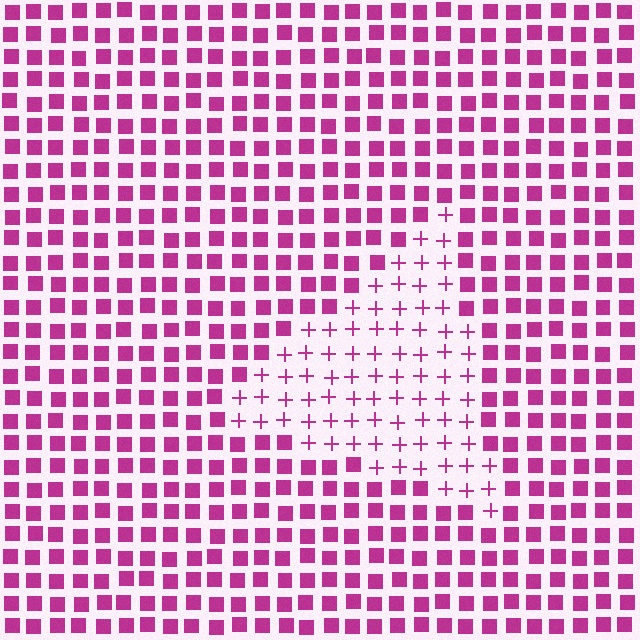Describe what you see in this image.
The image is filled with small magenta elements arranged in a uniform grid. A triangle-shaped region contains plus signs, while the surrounding area contains squares. The boundary is defined purely by the change in element shape.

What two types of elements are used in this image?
The image uses plus signs inside the triangle region and squares outside it.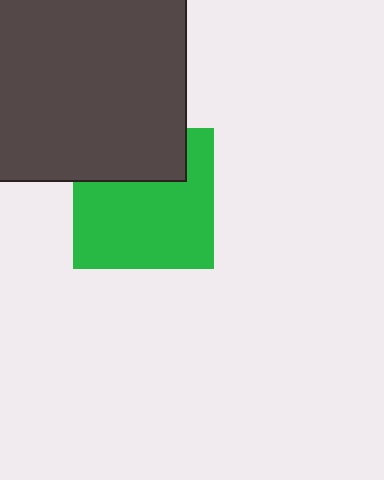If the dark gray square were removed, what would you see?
You would see the complete green square.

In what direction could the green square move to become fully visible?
The green square could move down. That would shift it out from behind the dark gray square entirely.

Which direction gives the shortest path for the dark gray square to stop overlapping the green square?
Moving up gives the shortest separation.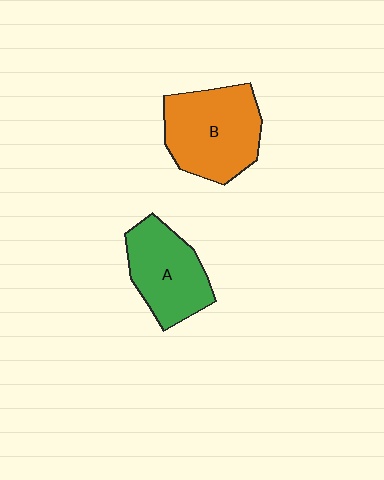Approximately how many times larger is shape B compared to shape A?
Approximately 1.2 times.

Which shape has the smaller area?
Shape A (green).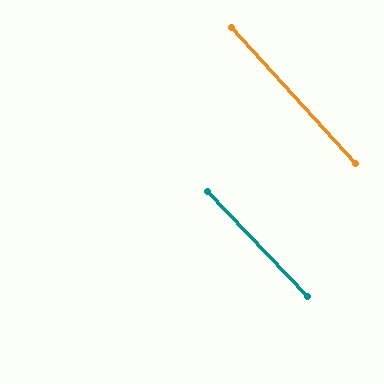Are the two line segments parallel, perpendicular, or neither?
Parallel — their directions differ by only 1.3°.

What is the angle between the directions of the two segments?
Approximately 1 degree.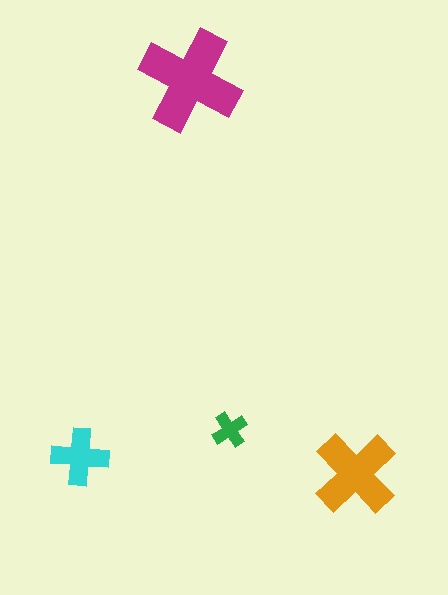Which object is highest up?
The magenta cross is topmost.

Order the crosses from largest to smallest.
the magenta one, the orange one, the cyan one, the green one.